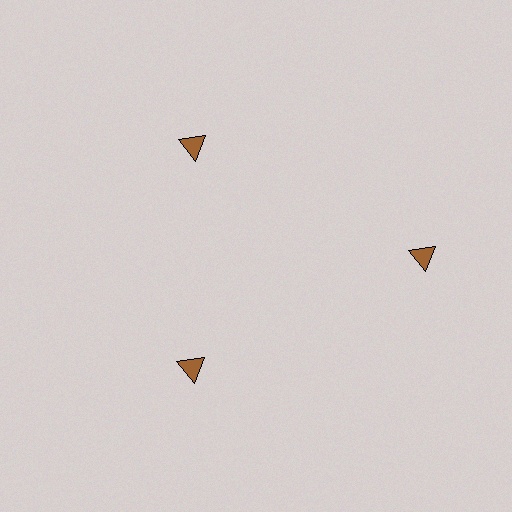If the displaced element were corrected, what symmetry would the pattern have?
It would have 3-fold rotational symmetry — the pattern would map onto itself every 120 degrees.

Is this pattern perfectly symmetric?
No. The 3 brown triangles are arranged in a ring, but one element near the 3 o'clock position is pushed outward from the center, breaking the 3-fold rotational symmetry.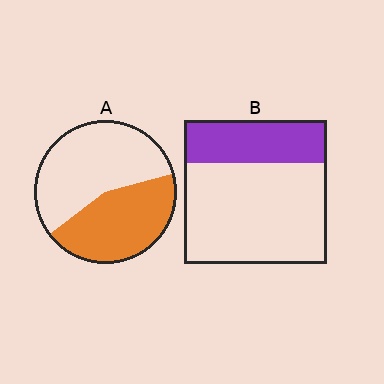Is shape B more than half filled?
No.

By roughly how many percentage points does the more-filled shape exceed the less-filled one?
By roughly 15 percentage points (A over B).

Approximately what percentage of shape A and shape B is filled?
A is approximately 45% and B is approximately 30%.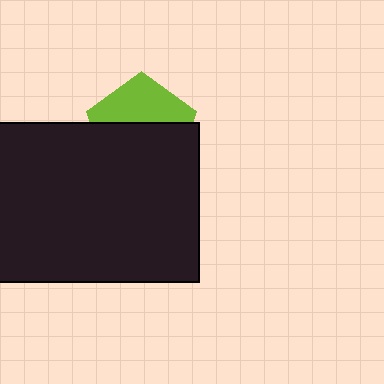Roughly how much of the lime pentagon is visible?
A small part of it is visible (roughly 42%).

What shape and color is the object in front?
The object in front is a black rectangle.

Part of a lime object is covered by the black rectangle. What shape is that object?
It is a pentagon.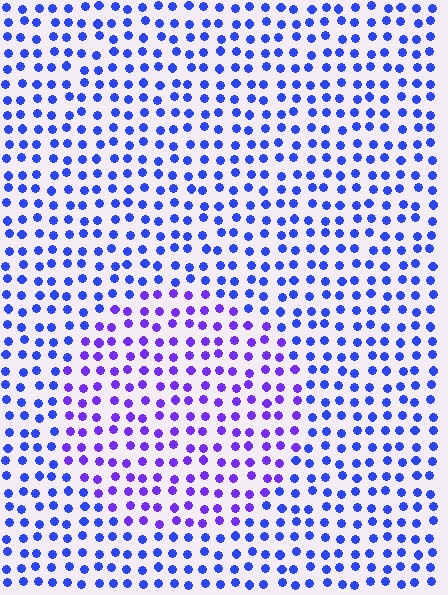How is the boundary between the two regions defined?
The boundary is defined purely by a slight shift in hue (about 31 degrees). Spacing, size, and orientation are identical on both sides.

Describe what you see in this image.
The image is filled with small blue elements in a uniform arrangement. A circle-shaped region is visible where the elements are tinted to a slightly different hue, forming a subtle color boundary.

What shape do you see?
I see a circle.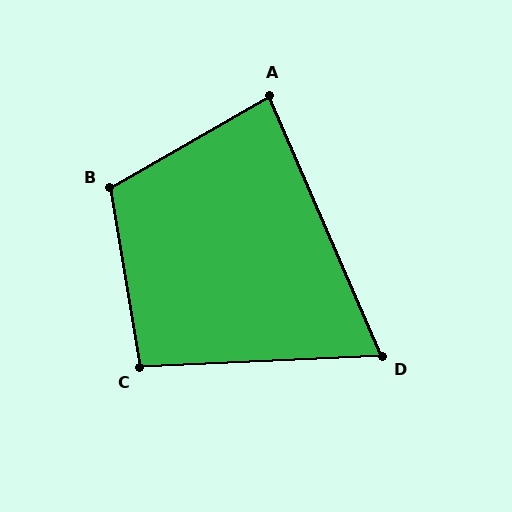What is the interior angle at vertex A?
Approximately 83 degrees (acute).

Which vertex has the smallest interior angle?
D, at approximately 69 degrees.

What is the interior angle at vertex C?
Approximately 97 degrees (obtuse).